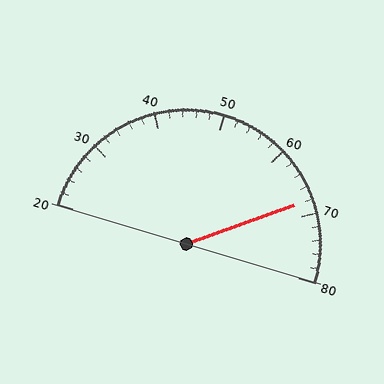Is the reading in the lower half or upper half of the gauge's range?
The reading is in the upper half of the range (20 to 80).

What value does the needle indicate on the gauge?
The needle indicates approximately 68.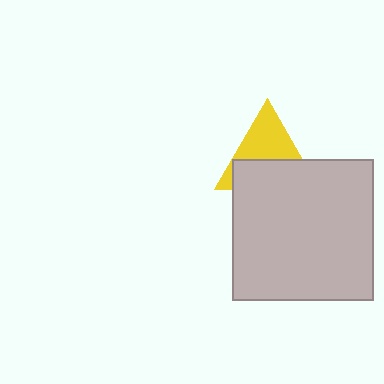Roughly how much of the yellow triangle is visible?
About half of it is visible (roughly 51%).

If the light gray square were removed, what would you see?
You would see the complete yellow triangle.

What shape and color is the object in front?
The object in front is a light gray square.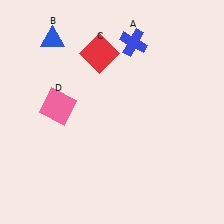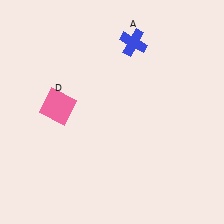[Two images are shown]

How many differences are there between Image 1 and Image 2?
There are 2 differences between the two images.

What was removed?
The blue triangle (B), the red square (C) were removed in Image 2.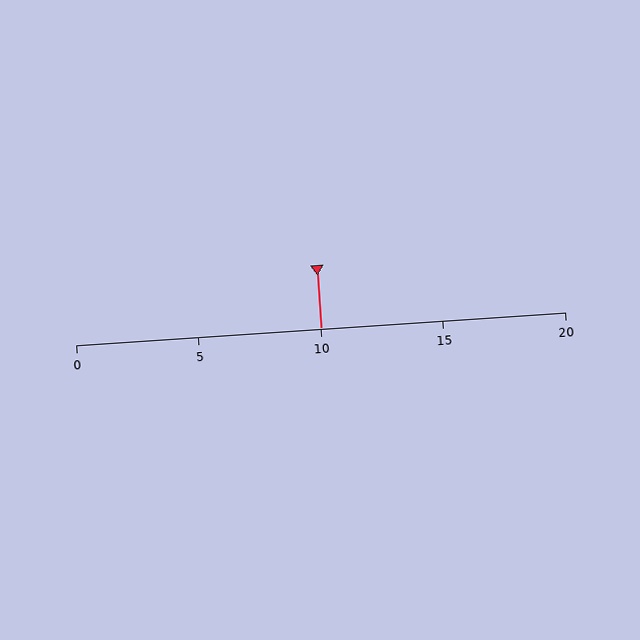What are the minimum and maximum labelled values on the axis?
The axis runs from 0 to 20.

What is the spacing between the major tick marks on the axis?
The major ticks are spaced 5 apart.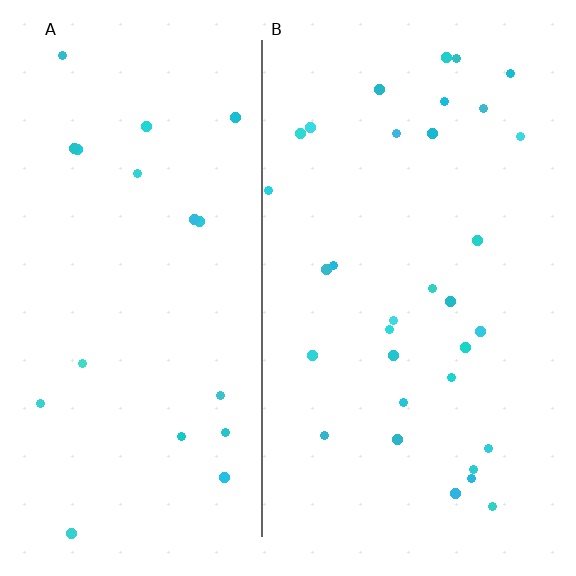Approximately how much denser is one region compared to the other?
Approximately 1.7× — region B over region A.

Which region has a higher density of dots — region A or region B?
B (the right).